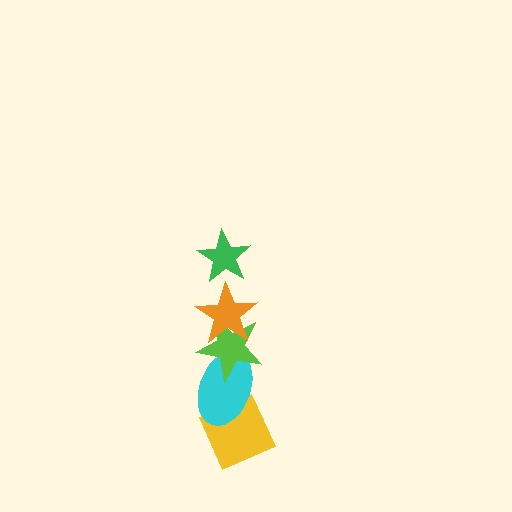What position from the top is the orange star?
The orange star is 2nd from the top.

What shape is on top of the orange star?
The green star is on top of the orange star.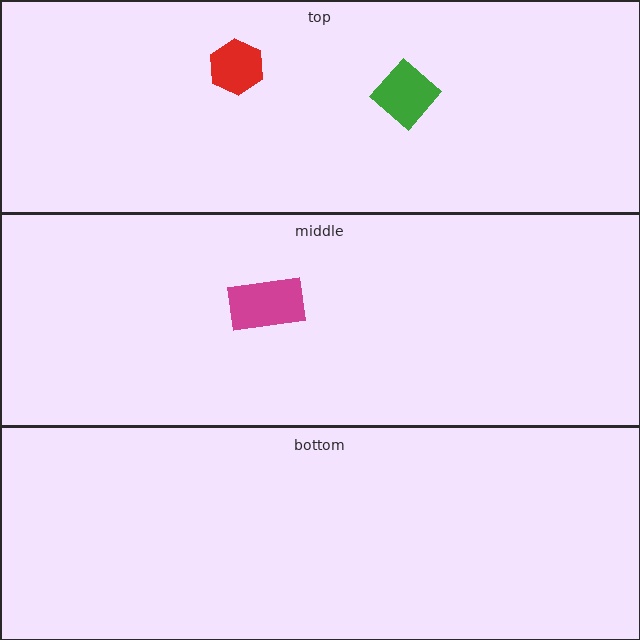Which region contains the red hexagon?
The top region.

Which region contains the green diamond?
The top region.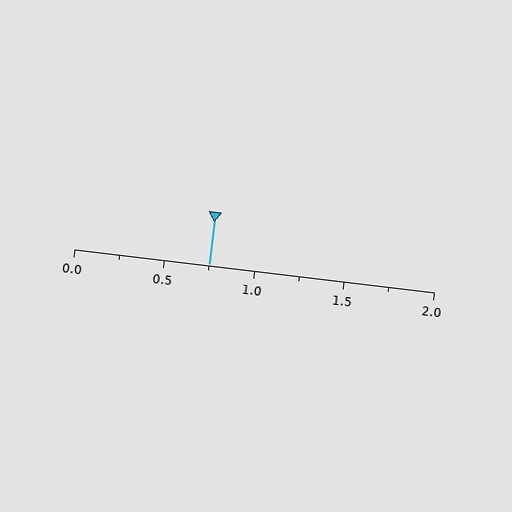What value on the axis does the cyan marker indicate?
The marker indicates approximately 0.75.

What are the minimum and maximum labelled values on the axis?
The axis runs from 0.0 to 2.0.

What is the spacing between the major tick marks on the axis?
The major ticks are spaced 0.5 apart.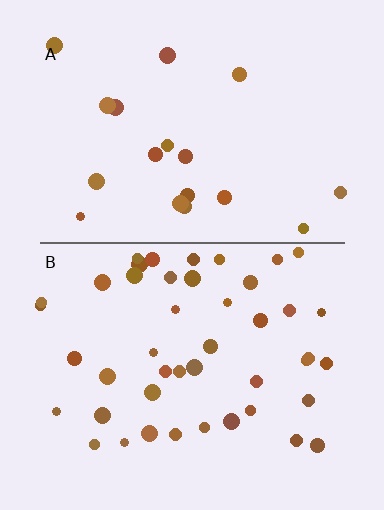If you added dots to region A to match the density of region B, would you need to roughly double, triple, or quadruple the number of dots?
Approximately double.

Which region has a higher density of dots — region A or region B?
B (the bottom).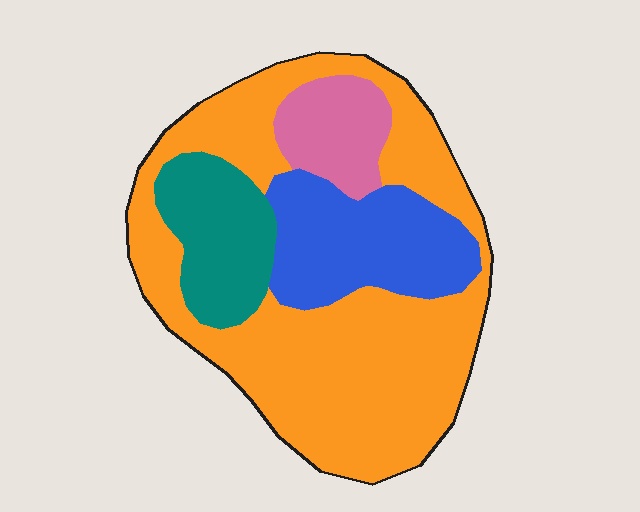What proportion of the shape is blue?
Blue covers roughly 20% of the shape.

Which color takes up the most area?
Orange, at roughly 55%.